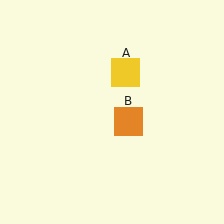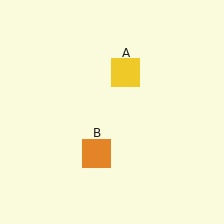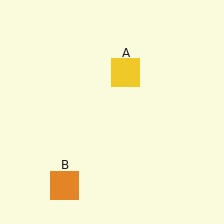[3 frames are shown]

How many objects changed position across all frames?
1 object changed position: orange square (object B).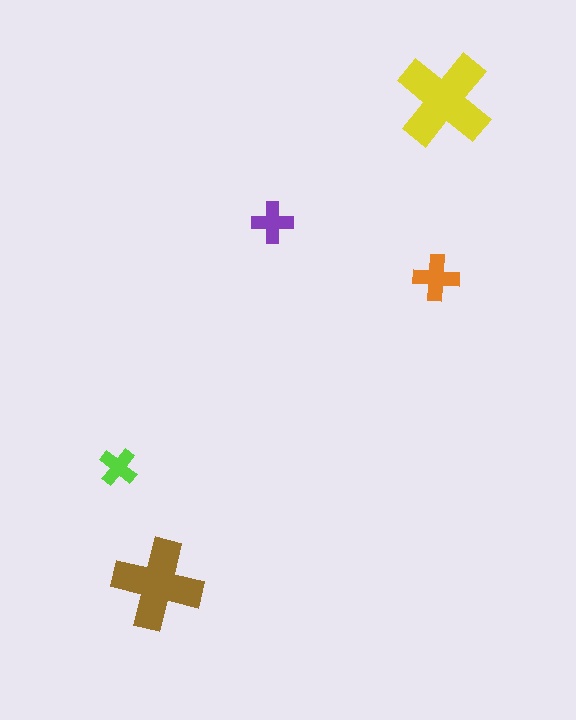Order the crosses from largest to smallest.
the yellow one, the brown one, the orange one, the purple one, the lime one.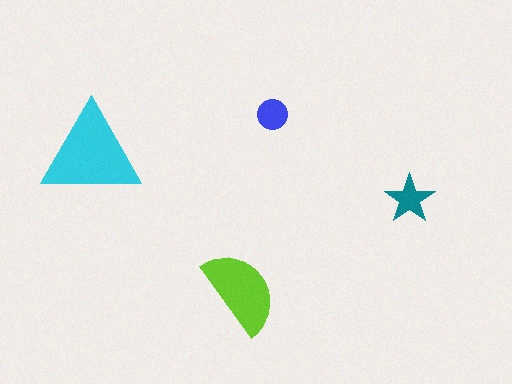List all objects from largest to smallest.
The cyan triangle, the lime semicircle, the teal star, the blue circle.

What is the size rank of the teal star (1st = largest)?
3rd.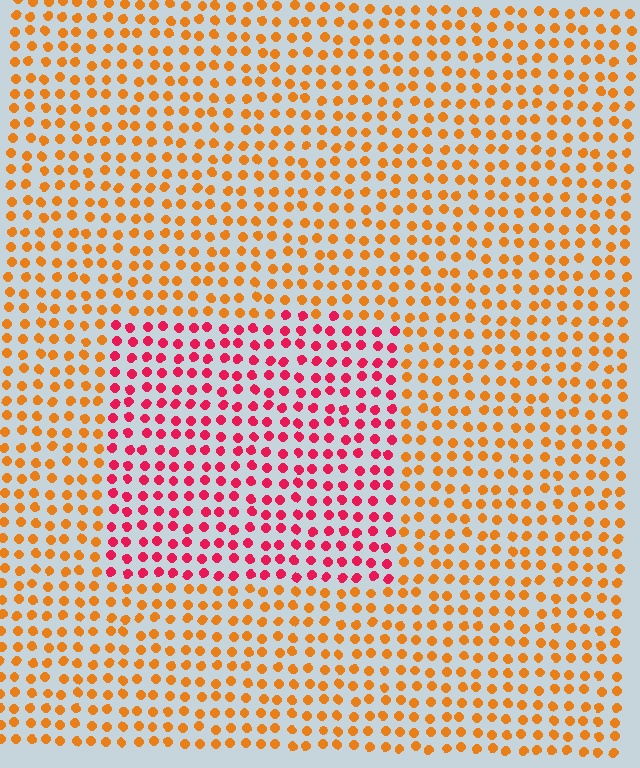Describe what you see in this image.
The image is filled with small orange elements in a uniform arrangement. A rectangle-shaped region is visible where the elements are tinted to a slightly different hue, forming a subtle color boundary.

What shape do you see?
I see a rectangle.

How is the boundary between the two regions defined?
The boundary is defined purely by a slight shift in hue (about 47 degrees). Spacing, size, and orientation are identical on both sides.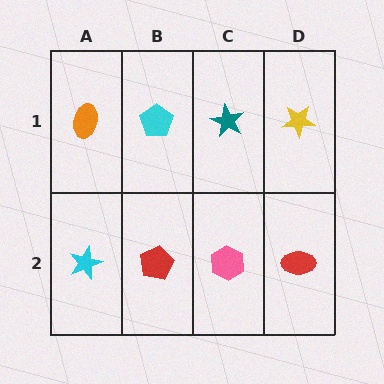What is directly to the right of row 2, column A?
A red pentagon.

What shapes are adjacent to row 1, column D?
A red ellipse (row 2, column D), a teal star (row 1, column C).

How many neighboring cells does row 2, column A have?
2.